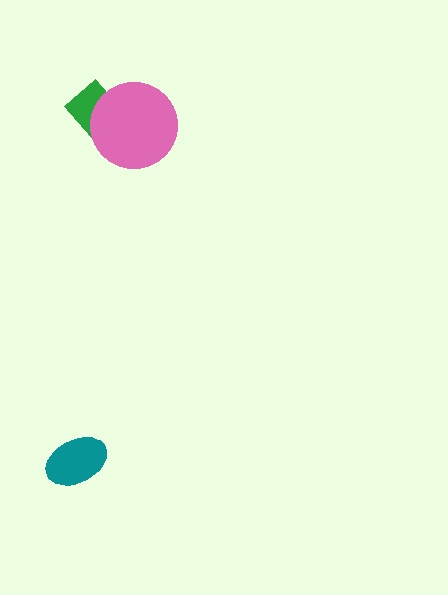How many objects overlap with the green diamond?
1 object overlaps with the green diamond.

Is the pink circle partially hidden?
No, no other shape covers it.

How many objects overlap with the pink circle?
1 object overlaps with the pink circle.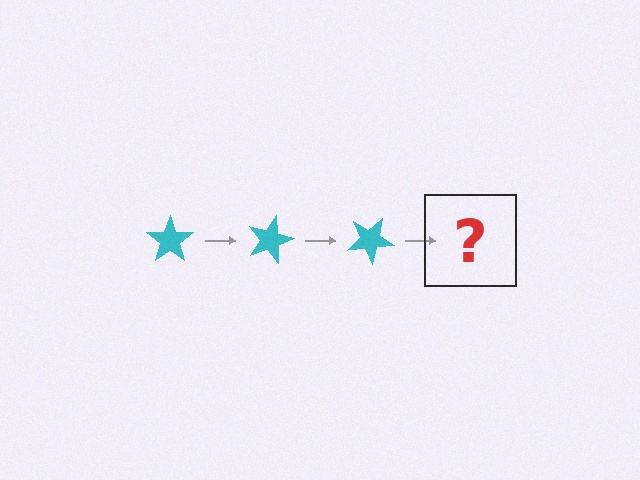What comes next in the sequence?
The next element should be a cyan star rotated 45 degrees.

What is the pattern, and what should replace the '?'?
The pattern is that the star rotates 15 degrees each step. The '?' should be a cyan star rotated 45 degrees.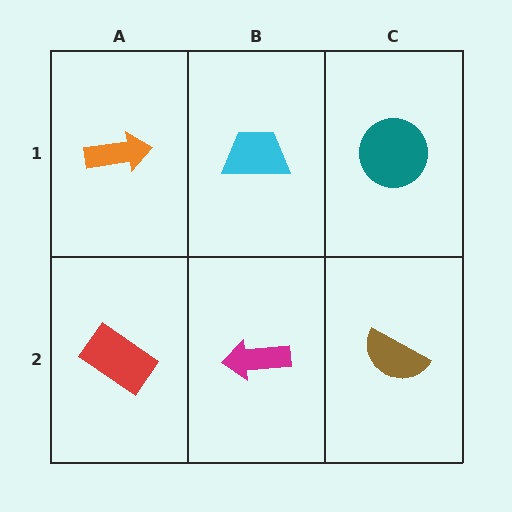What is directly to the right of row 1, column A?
A cyan trapezoid.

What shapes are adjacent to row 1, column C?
A brown semicircle (row 2, column C), a cyan trapezoid (row 1, column B).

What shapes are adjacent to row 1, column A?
A red rectangle (row 2, column A), a cyan trapezoid (row 1, column B).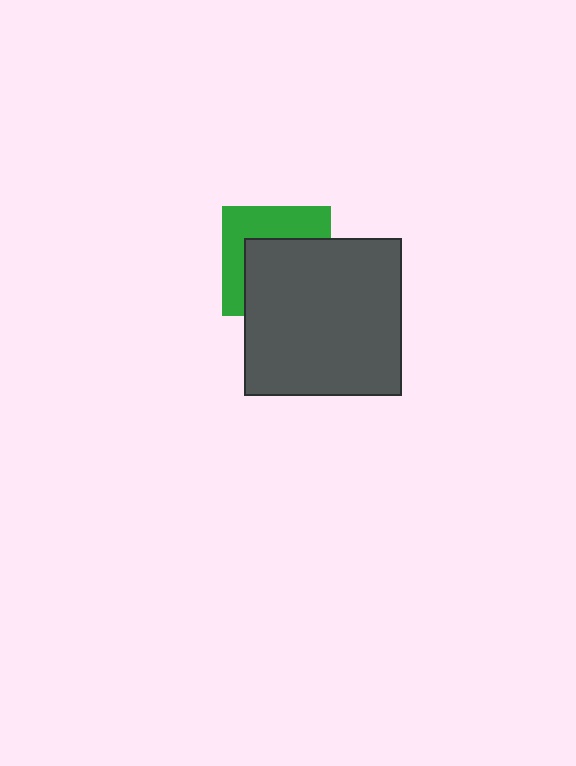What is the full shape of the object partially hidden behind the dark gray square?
The partially hidden object is a green square.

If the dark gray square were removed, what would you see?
You would see the complete green square.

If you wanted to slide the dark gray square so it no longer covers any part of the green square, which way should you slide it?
Slide it toward the lower-right — that is the most direct way to separate the two shapes.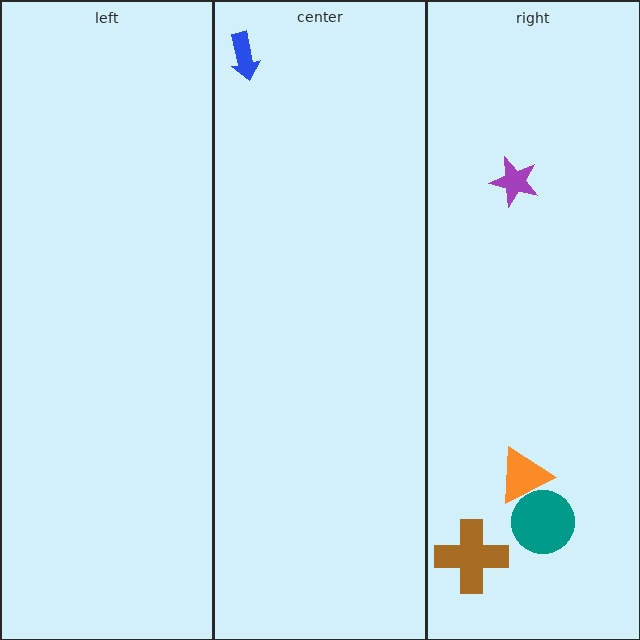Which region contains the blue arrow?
The center region.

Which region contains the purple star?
The right region.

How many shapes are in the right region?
4.